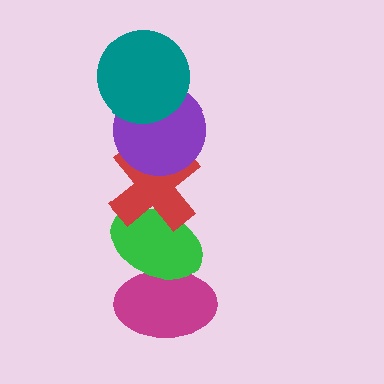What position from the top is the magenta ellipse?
The magenta ellipse is 5th from the top.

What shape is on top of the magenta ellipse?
The green ellipse is on top of the magenta ellipse.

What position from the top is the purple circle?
The purple circle is 2nd from the top.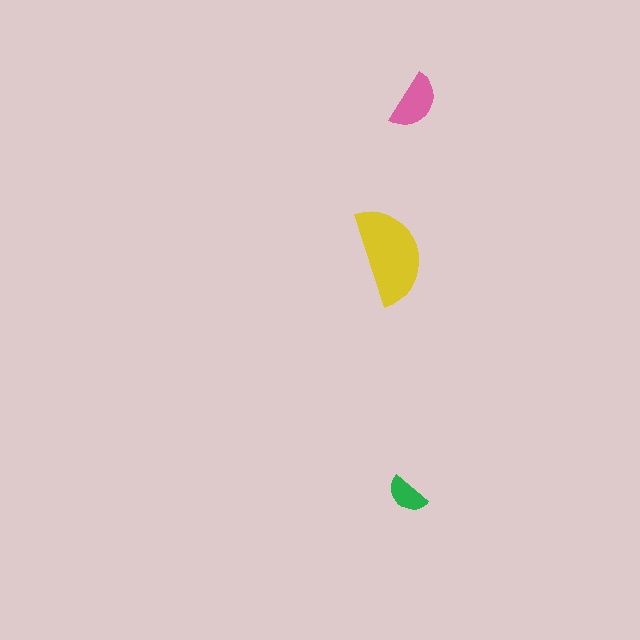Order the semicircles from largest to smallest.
the yellow one, the pink one, the green one.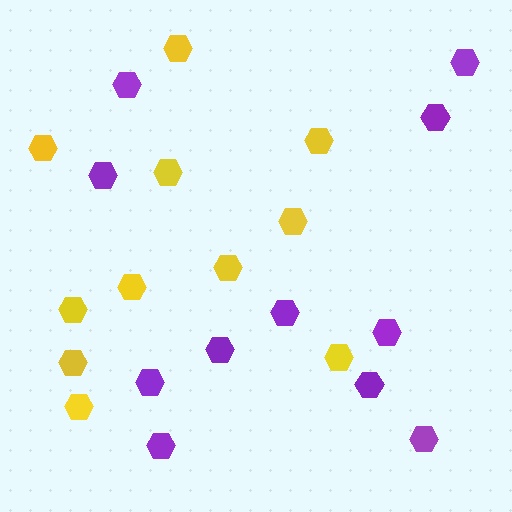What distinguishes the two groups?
There are 2 groups: one group of yellow hexagons (11) and one group of purple hexagons (11).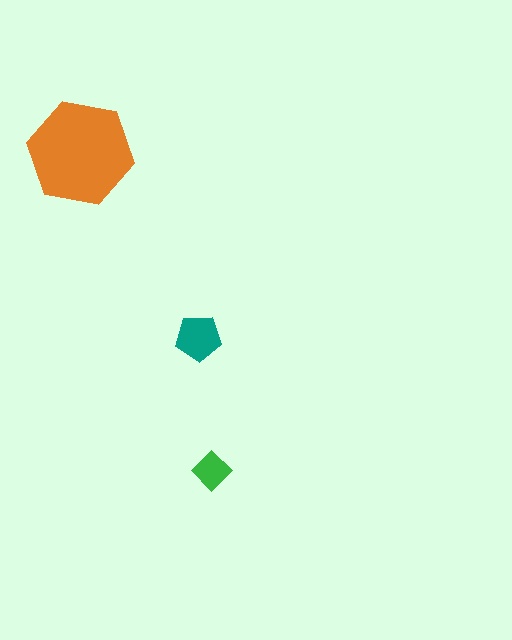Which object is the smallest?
The green diamond.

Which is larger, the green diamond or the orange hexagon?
The orange hexagon.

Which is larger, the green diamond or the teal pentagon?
The teal pentagon.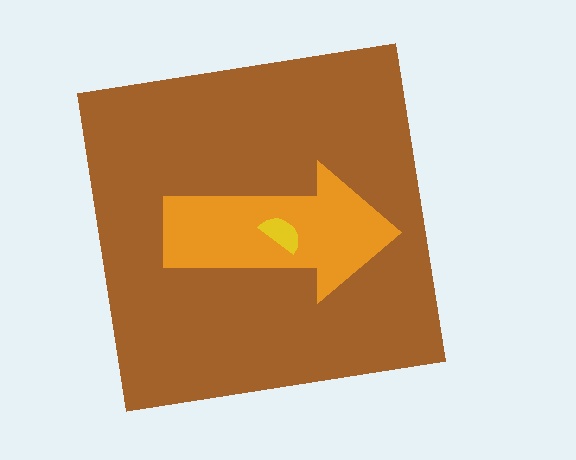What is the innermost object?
The yellow semicircle.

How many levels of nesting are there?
3.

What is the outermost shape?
The brown square.